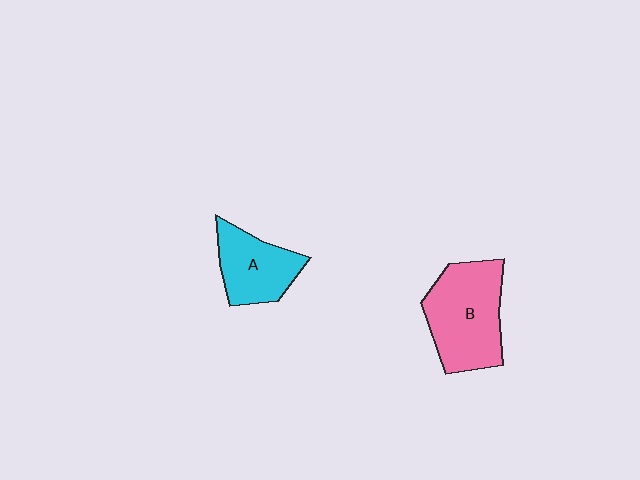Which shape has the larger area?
Shape B (pink).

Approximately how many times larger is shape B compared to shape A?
Approximately 1.5 times.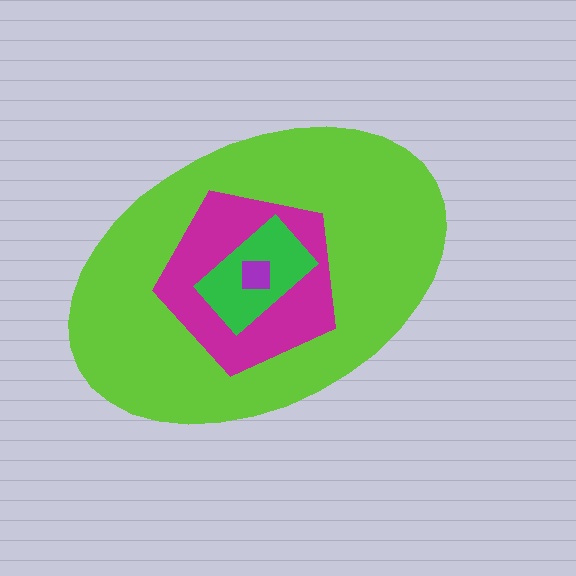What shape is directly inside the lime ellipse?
The magenta pentagon.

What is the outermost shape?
The lime ellipse.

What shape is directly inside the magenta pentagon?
The green rectangle.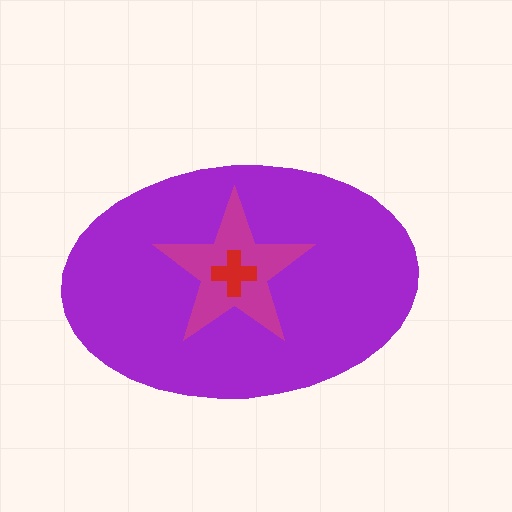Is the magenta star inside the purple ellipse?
Yes.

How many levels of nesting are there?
3.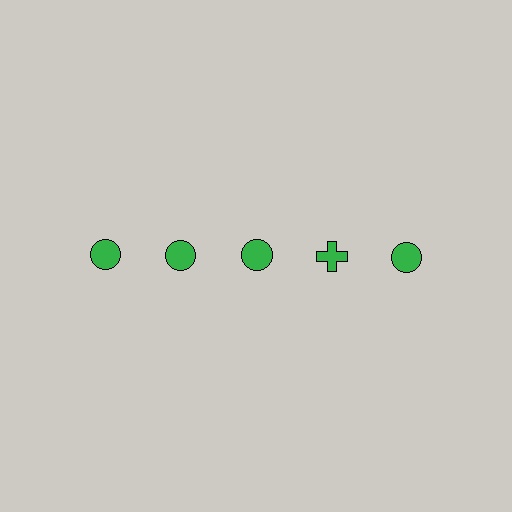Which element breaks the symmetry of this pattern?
The green cross in the top row, second from right column breaks the symmetry. All other shapes are green circles.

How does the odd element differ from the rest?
It has a different shape: cross instead of circle.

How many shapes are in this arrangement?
There are 5 shapes arranged in a grid pattern.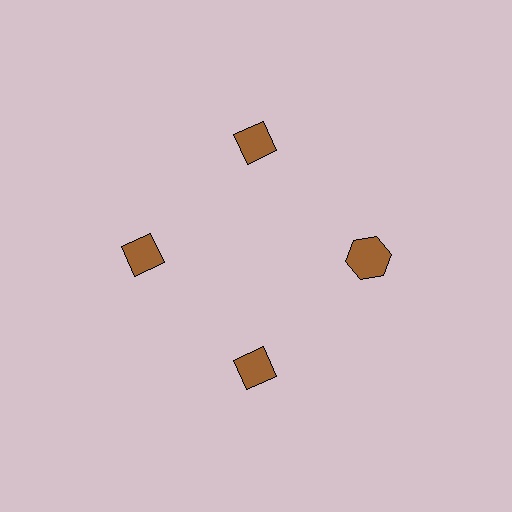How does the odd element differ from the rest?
It has a different shape: hexagon instead of diamond.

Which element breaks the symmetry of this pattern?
The brown hexagon at roughly the 3 o'clock position breaks the symmetry. All other shapes are brown diamonds.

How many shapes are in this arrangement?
There are 4 shapes arranged in a ring pattern.